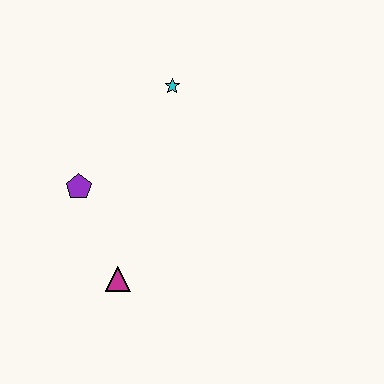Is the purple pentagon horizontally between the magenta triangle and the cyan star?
No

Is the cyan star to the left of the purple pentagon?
No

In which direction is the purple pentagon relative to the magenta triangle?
The purple pentagon is above the magenta triangle.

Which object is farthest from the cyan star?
The magenta triangle is farthest from the cyan star.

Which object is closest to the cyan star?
The purple pentagon is closest to the cyan star.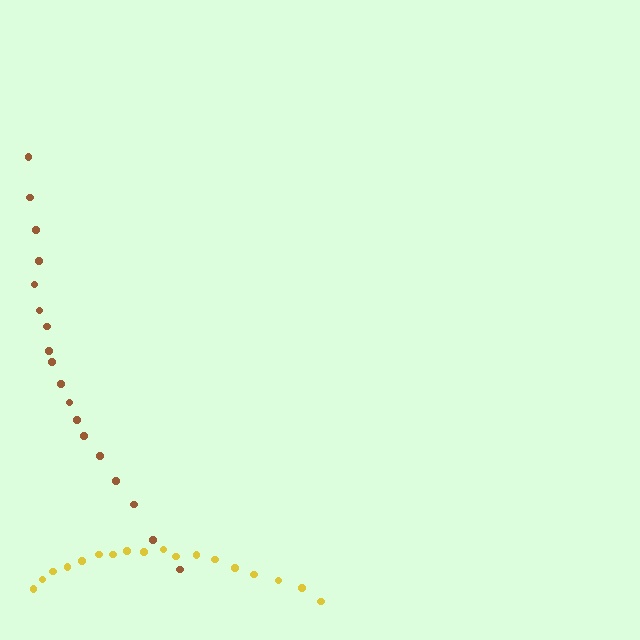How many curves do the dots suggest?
There are 2 distinct paths.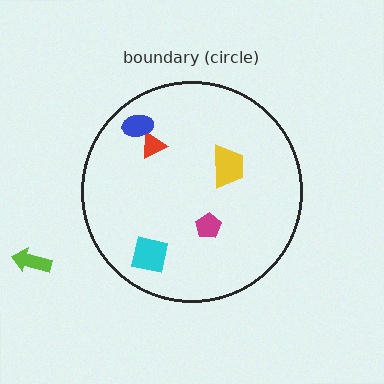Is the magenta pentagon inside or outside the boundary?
Inside.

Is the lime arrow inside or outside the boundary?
Outside.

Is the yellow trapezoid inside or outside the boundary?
Inside.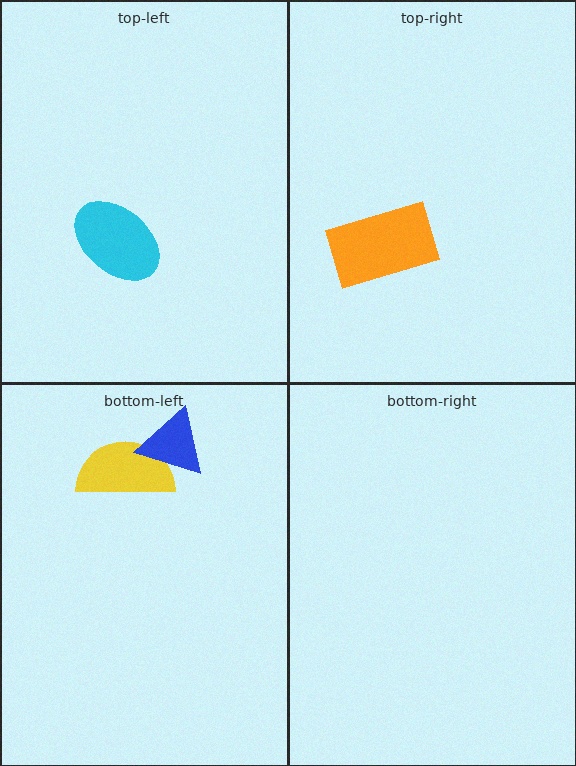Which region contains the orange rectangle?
The top-right region.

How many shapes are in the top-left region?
1.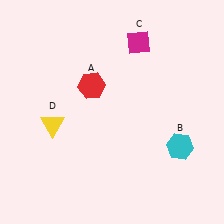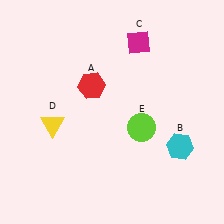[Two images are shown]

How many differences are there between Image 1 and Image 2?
There is 1 difference between the two images.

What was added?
A lime circle (E) was added in Image 2.